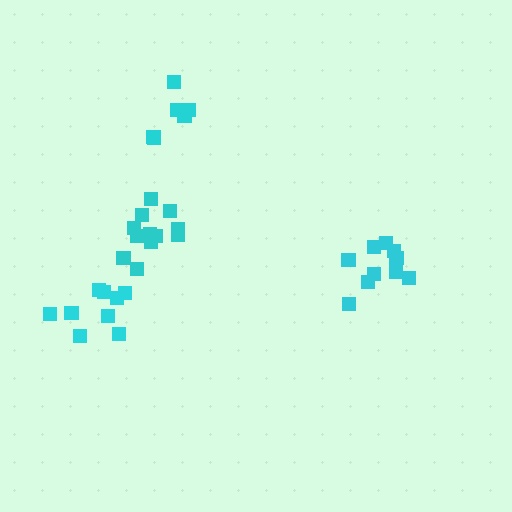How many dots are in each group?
Group 1: 9 dots, Group 2: 11 dots, Group 3: 12 dots, Group 4: 6 dots (38 total).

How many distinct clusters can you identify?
There are 4 distinct clusters.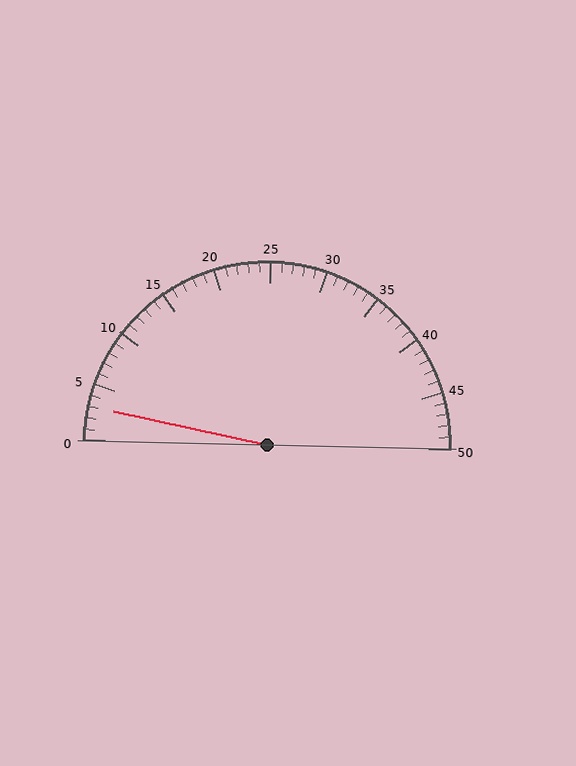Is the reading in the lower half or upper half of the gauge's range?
The reading is in the lower half of the range (0 to 50).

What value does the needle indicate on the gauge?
The needle indicates approximately 3.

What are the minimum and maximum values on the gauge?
The gauge ranges from 0 to 50.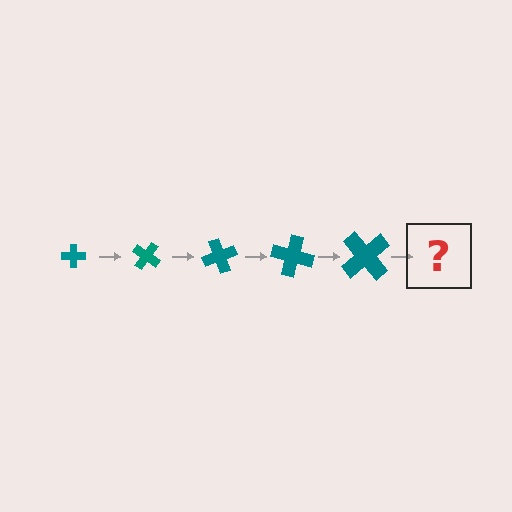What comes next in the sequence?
The next element should be a cross, larger than the previous one and rotated 175 degrees from the start.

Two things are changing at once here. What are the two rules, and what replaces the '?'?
The two rules are that the cross grows larger each step and it rotates 35 degrees each step. The '?' should be a cross, larger than the previous one and rotated 175 degrees from the start.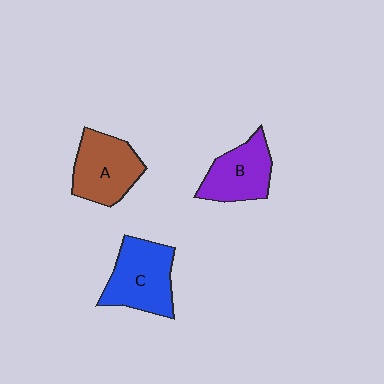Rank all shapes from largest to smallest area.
From largest to smallest: C (blue), A (brown), B (purple).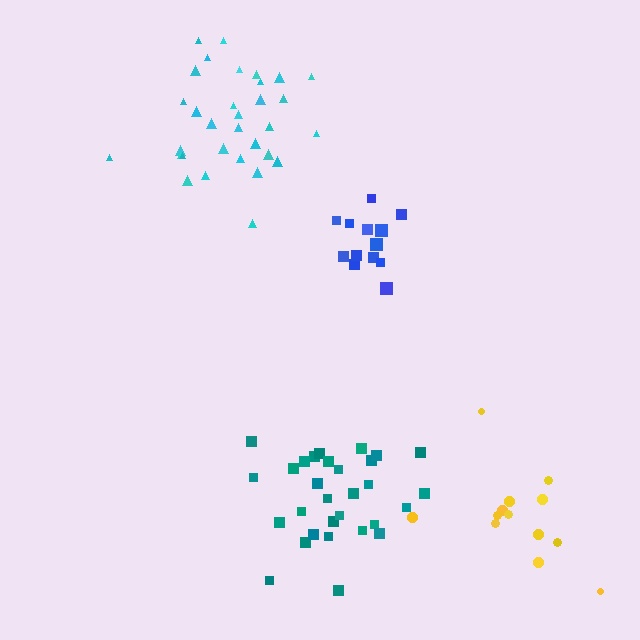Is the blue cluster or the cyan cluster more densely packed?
Cyan.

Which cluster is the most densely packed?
Teal.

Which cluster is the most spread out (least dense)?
Yellow.